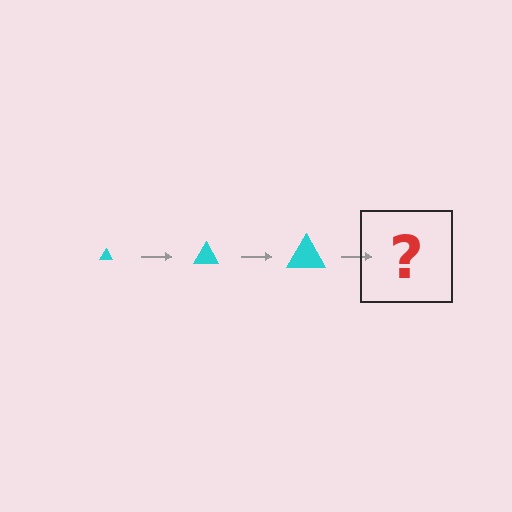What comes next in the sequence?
The next element should be a cyan triangle, larger than the previous one.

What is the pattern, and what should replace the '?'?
The pattern is that the triangle gets progressively larger each step. The '?' should be a cyan triangle, larger than the previous one.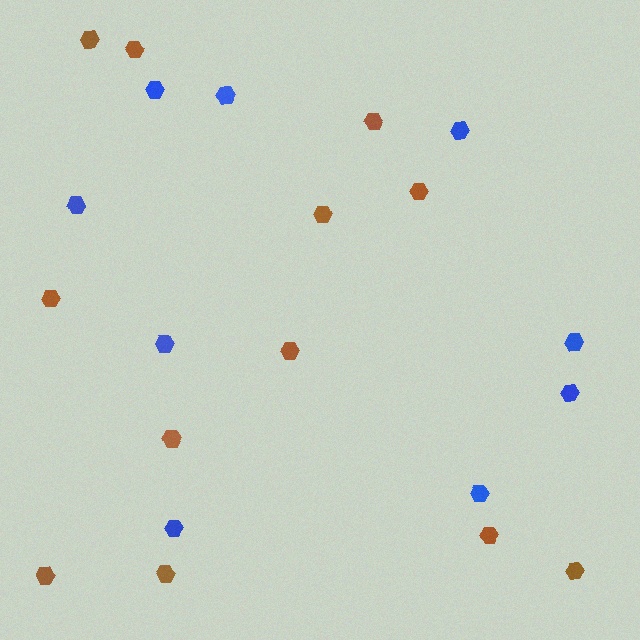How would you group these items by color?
There are 2 groups: one group of brown hexagons (12) and one group of blue hexagons (9).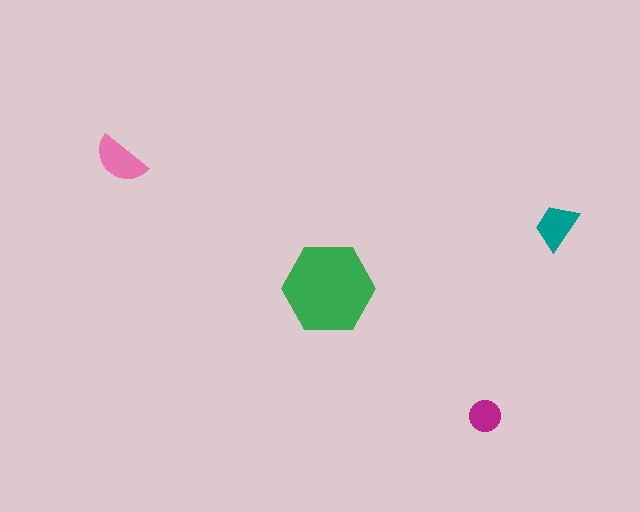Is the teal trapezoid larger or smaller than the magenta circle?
Larger.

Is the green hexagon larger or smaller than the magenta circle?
Larger.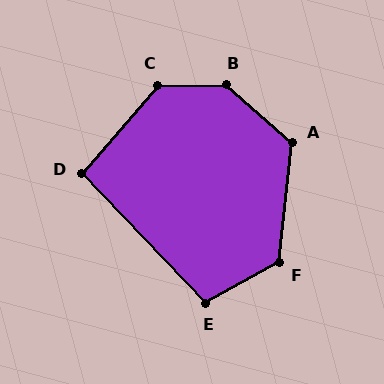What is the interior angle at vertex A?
Approximately 125 degrees (obtuse).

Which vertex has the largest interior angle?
B, at approximately 139 degrees.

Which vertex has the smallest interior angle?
D, at approximately 95 degrees.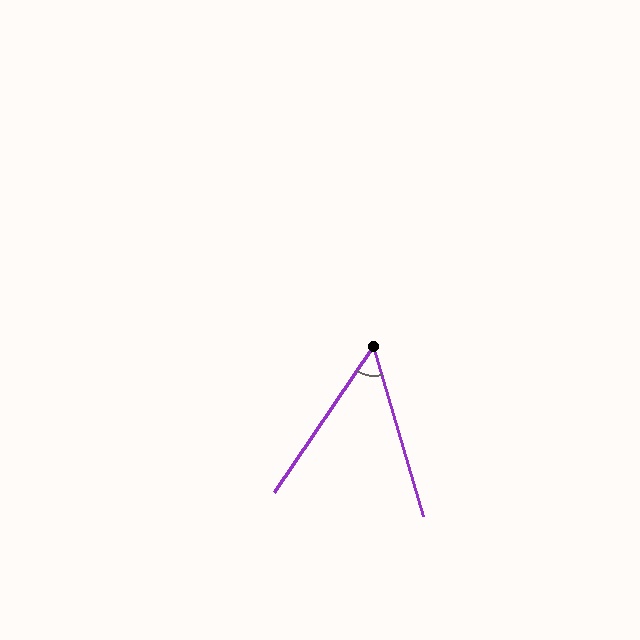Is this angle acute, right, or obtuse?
It is acute.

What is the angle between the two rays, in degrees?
Approximately 50 degrees.